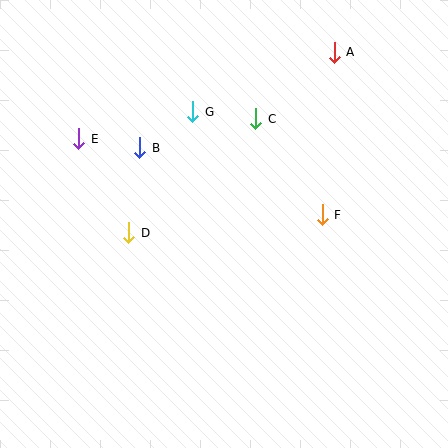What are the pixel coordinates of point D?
Point D is at (129, 233).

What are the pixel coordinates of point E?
Point E is at (79, 139).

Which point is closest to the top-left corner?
Point E is closest to the top-left corner.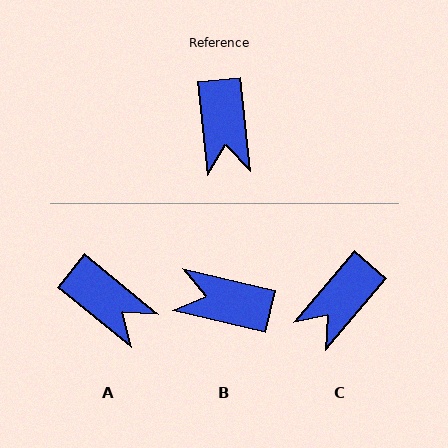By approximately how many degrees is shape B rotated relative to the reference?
Approximately 110 degrees clockwise.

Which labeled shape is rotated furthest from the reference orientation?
B, about 110 degrees away.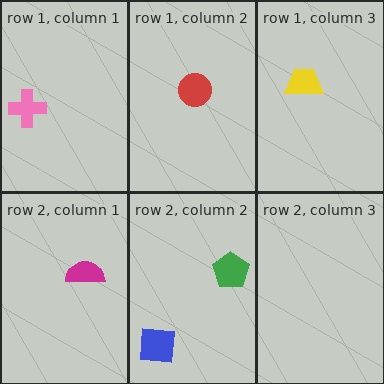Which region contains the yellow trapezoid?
The row 1, column 3 region.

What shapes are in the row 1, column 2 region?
The red circle.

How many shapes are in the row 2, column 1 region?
1.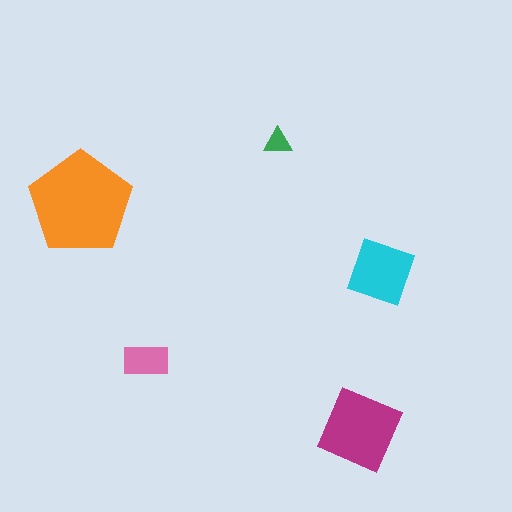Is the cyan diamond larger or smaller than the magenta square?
Smaller.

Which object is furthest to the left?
The orange pentagon is leftmost.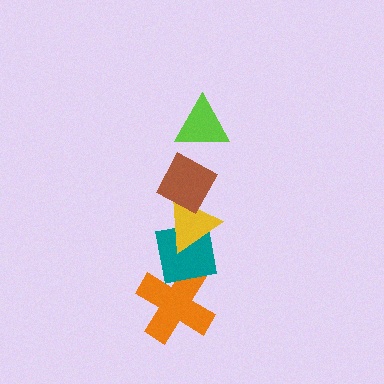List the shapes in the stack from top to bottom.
From top to bottom: the lime triangle, the brown diamond, the yellow triangle, the teal square, the orange cross.